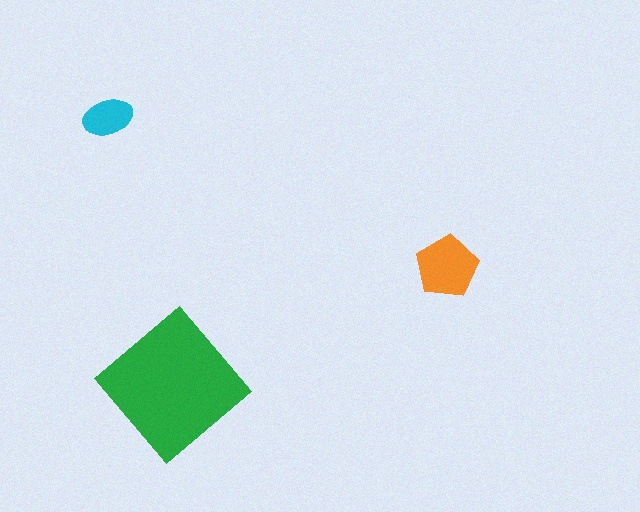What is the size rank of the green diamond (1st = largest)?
1st.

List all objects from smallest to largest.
The cyan ellipse, the orange pentagon, the green diamond.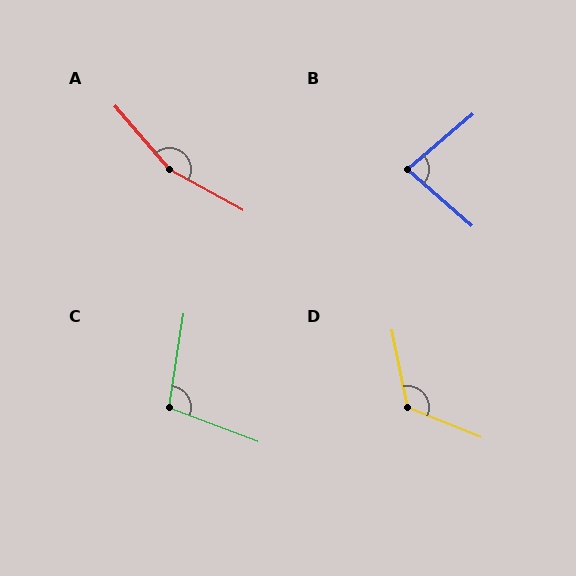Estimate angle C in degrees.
Approximately 102 degrees.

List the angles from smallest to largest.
B (81°), C (102°), D (123°), A (160°).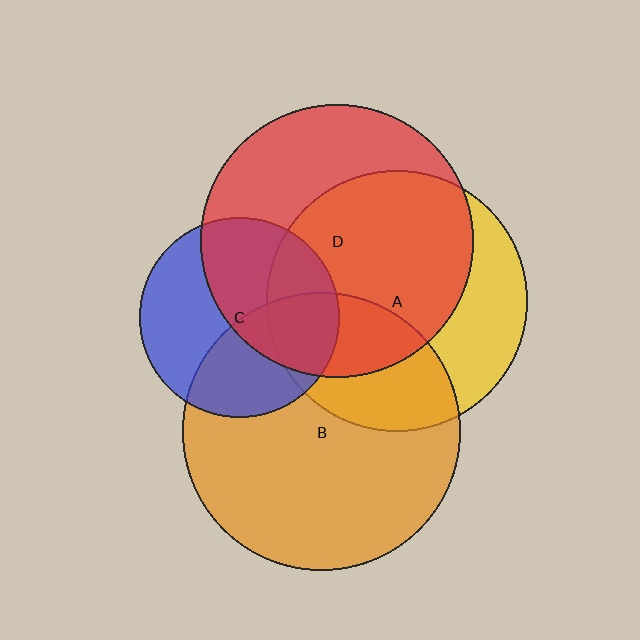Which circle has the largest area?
Circle B (orange).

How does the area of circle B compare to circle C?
Approximately 1.9 times.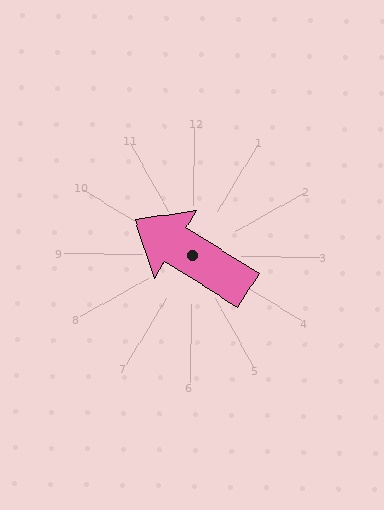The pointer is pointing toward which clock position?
Roughly 10 o'clock.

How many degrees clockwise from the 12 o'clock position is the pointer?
Approximately 301 degrees.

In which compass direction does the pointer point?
Northwest.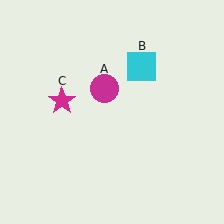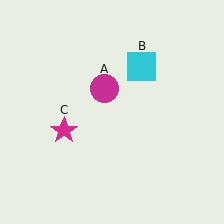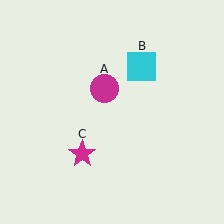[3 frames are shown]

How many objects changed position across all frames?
1 object changed position: magenta star (object C).